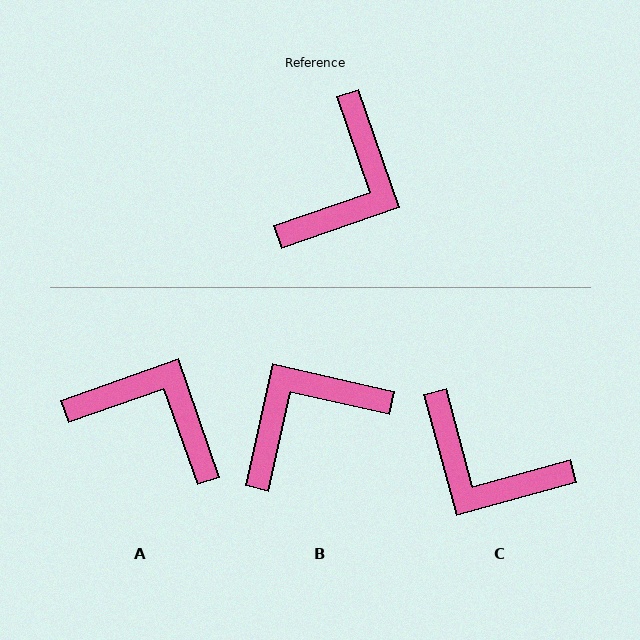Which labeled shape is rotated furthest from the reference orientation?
B, about 148 degrees away.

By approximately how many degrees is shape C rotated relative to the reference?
Approximately 94 degrees clockwise.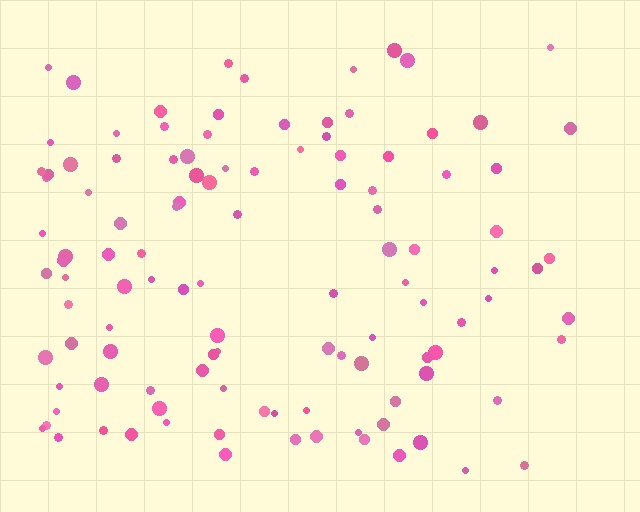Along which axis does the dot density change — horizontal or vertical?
Horizontal.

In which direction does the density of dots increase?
From right to left, with the left side densest.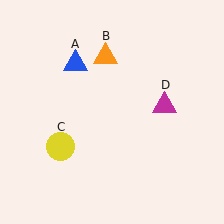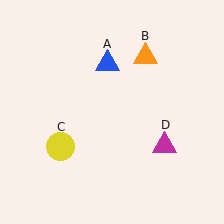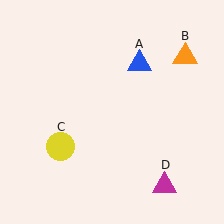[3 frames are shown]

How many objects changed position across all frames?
3 objects changed position: blue triangle (object A), orange triangle (object B), magenta triangle (object D).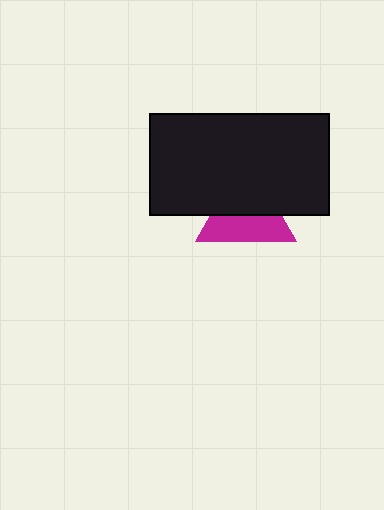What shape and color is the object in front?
The object in front is a black rectangle.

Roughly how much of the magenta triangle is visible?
About half of it is visible (roughly 50%).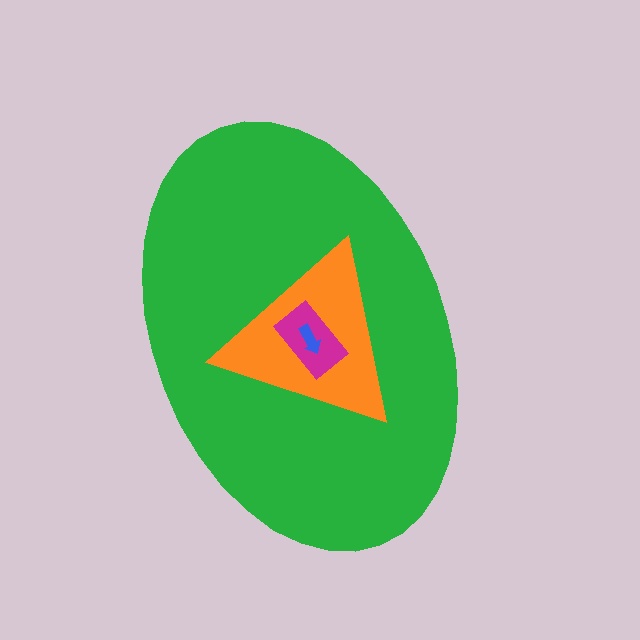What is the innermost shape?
The blue arrow.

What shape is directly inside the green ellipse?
The orange triangle.